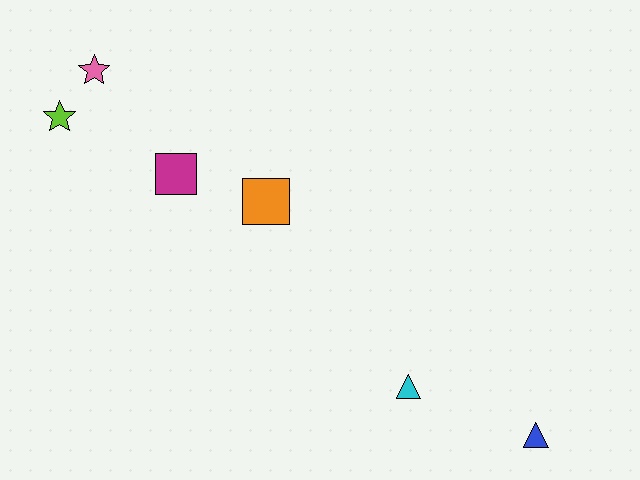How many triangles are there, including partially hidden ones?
There are 2 triangles.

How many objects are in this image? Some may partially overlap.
There are 6 objects.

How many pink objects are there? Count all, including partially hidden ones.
There is 1 pink object.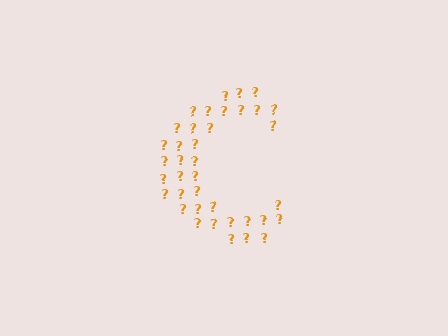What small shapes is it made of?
It is made of small question marks.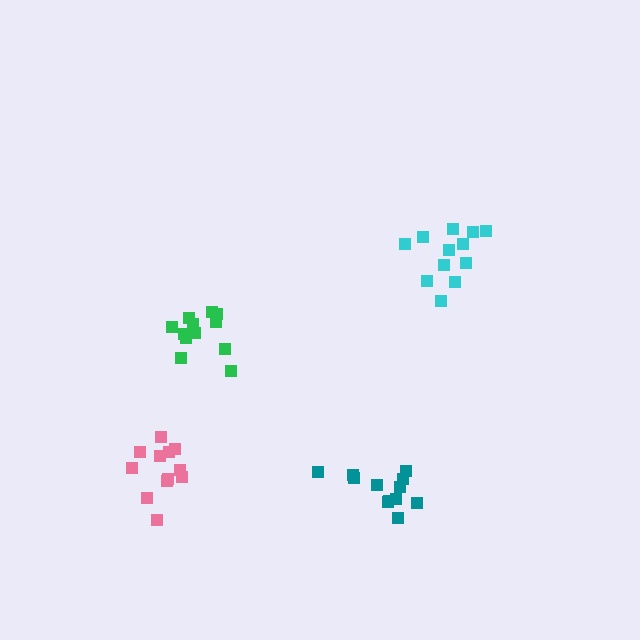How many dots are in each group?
Group 1: 12 dots, Group 2: 12 dots, Group 3: 12 dots, Group 4: 12 dots (48 total).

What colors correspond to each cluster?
The clusters are colored: cyan, green, pink, teal.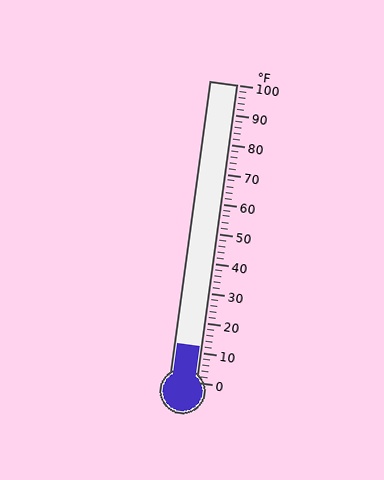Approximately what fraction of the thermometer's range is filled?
The thermometer is filled to approximately 10% of its range.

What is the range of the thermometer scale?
The thermometer scale ranges from 0°F to 100°F.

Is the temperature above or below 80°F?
The temperature is below 80°F.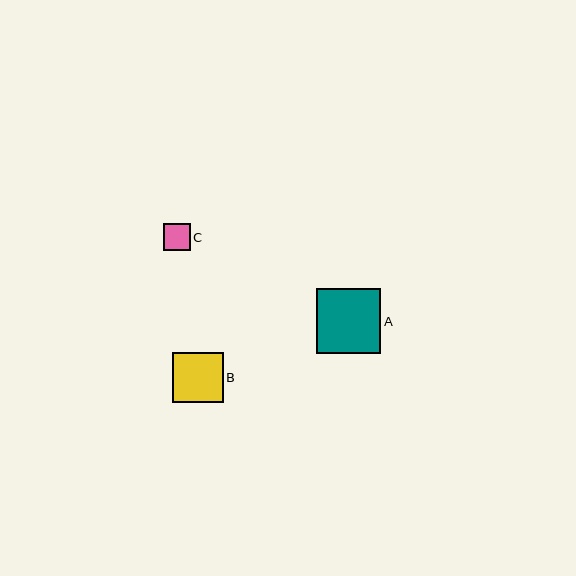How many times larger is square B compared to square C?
Square B is approximately 1.9 times the size of square C.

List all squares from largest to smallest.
From largest to smallest: A, B, C.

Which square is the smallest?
Square C is the smallest with a size of approximately 27 pixels.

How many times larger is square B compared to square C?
Square B is approximately 1.9 times the size of square C.